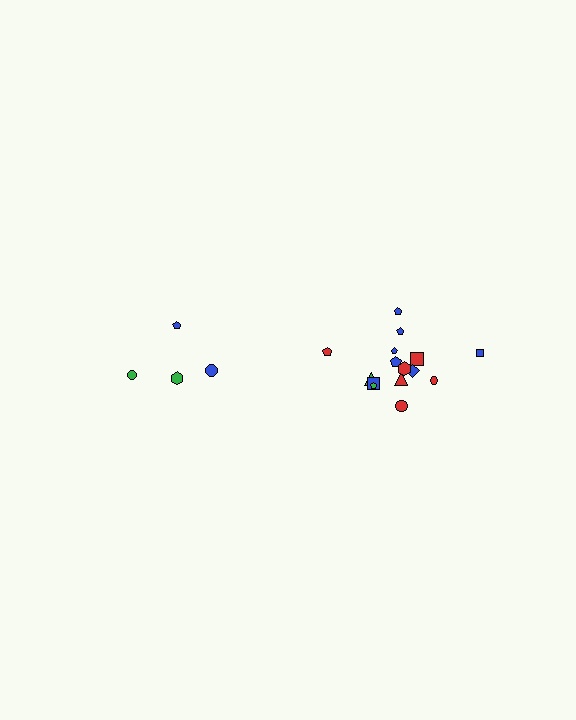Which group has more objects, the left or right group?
The right group.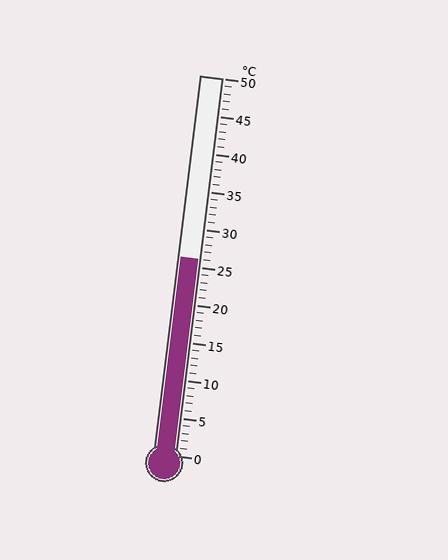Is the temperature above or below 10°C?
The temperature is above 10°C.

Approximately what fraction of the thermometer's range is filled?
The thermometer is filled to approximately 50% of its range.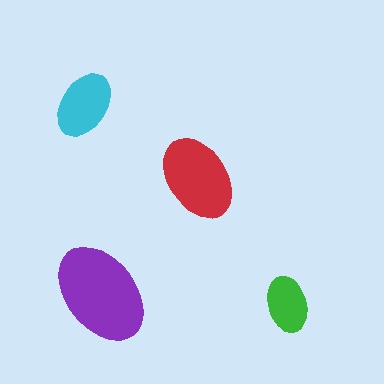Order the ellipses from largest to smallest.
the purple one, the red one, the cyan one, the green one.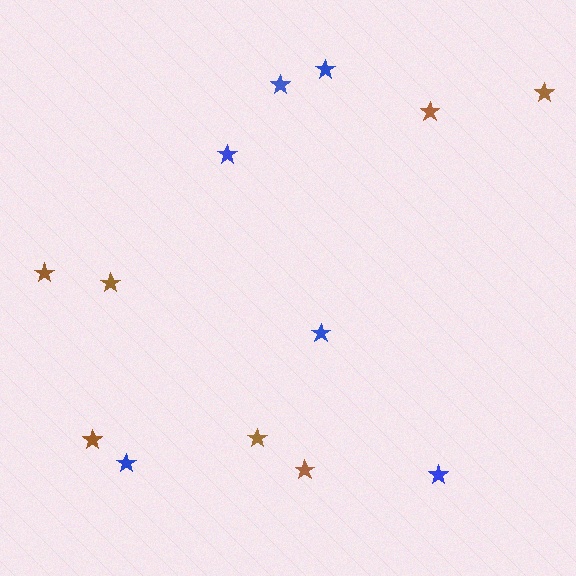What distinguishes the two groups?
There are 2 groups: one group of blue stars (6) and one group of brown stars (7).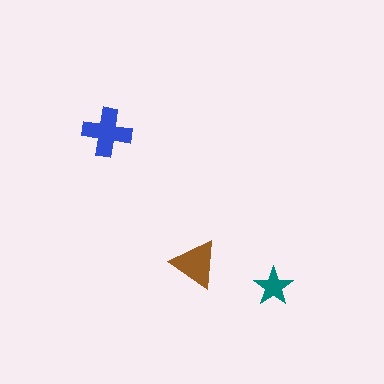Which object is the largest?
The blue cross.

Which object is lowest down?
The teal star is bottommost.